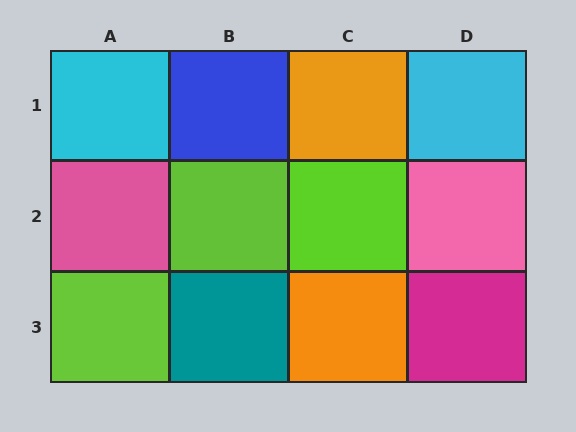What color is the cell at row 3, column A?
Lime.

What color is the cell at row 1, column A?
Cyan.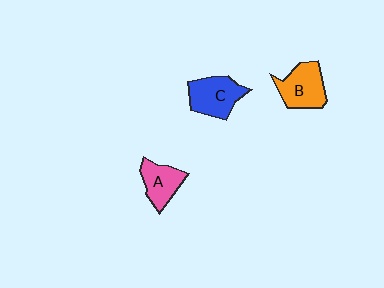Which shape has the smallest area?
Shape A (pink).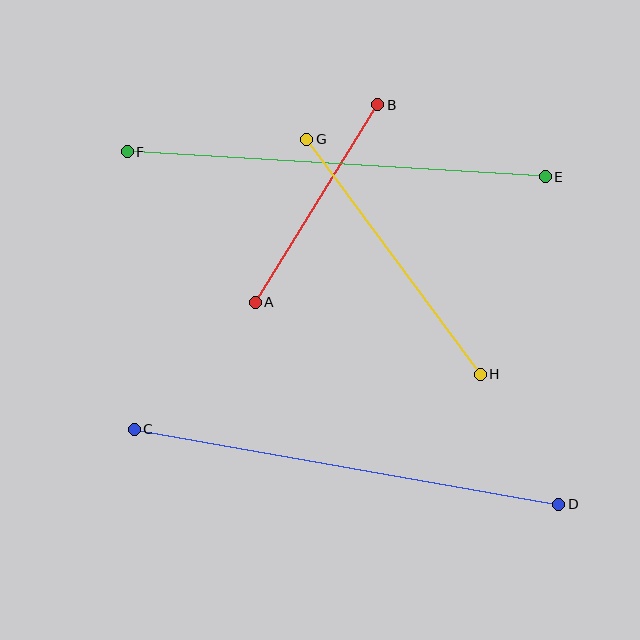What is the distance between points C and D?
The distance is approximately 431 pixels.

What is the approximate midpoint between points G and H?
The midpoint is at approximately (394, 257) pixels.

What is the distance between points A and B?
The distance is approximately 232 pixels.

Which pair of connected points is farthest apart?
Points C and D are farthest apart.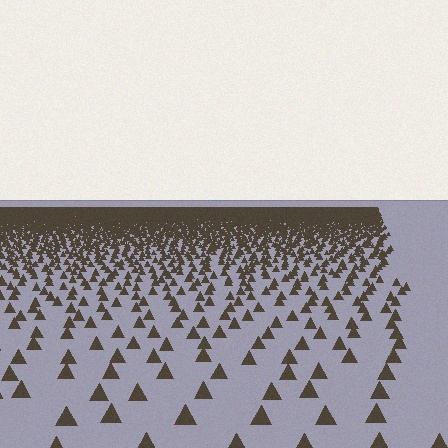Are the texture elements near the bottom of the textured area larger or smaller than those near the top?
Larger. Near the bottom, elements are closer to the viewer and appear at a bigger on-screen size.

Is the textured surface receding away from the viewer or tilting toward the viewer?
The surface is receding away from the viewer. Texture elements get smaller and denser toward the top.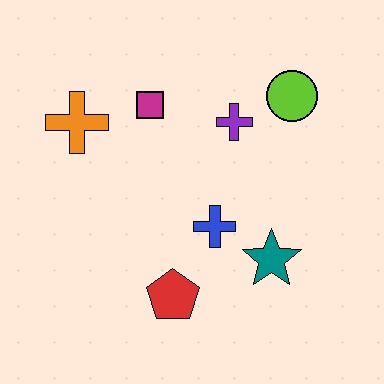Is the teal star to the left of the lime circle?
Yes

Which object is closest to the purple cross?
The lime circle is closest to the purple cross.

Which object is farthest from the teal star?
The orange cross is farthest from the teal star.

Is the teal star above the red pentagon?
Yes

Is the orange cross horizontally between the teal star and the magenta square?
No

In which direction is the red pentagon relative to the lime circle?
The red pentagon is below the lime circle.